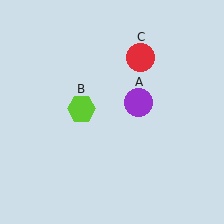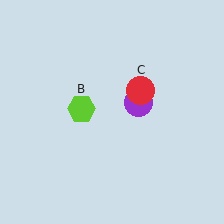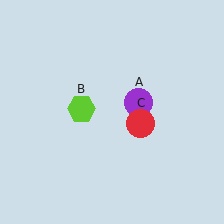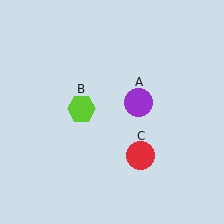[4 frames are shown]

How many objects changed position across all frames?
1 object changed position: red circle (object C).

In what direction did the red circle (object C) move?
The red circle (object C) moved down.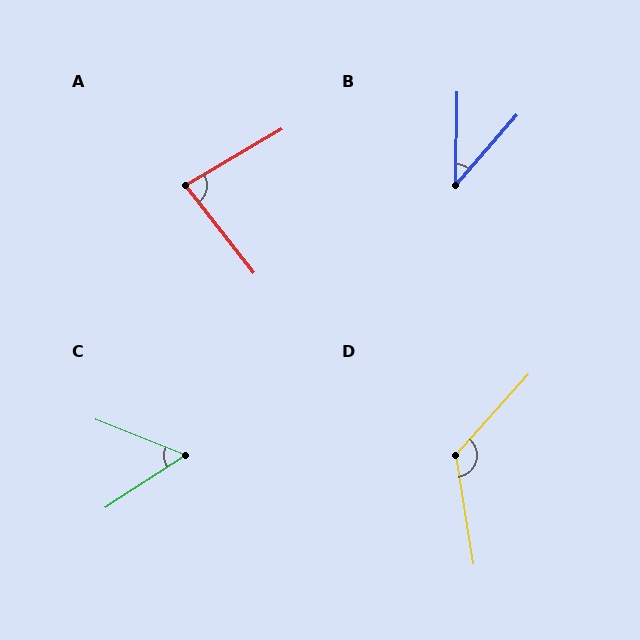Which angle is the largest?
D, at approximately 128 degrees.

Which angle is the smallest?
B, at approximately 40 degrees.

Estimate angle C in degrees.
Approximately 55 degrees.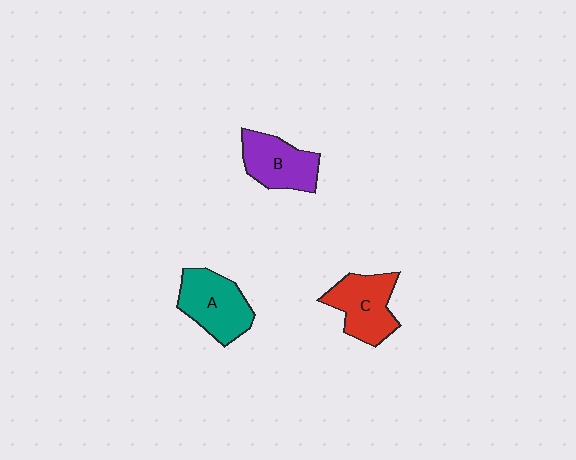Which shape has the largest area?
Shape A (teal).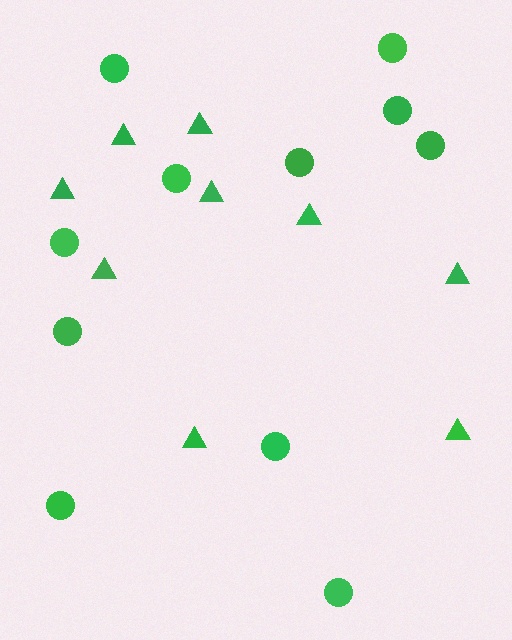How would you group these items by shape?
There are 2 groups: one group of triangles (9) and one group of circles (11).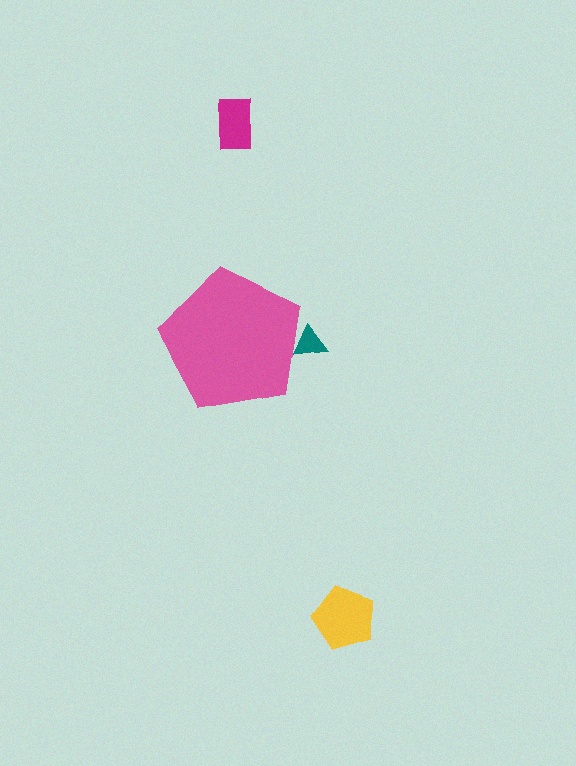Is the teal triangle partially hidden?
Yes, the teal triangle is partially hidden behind the pink pentagon.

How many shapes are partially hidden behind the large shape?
1 shape is partially hidden.